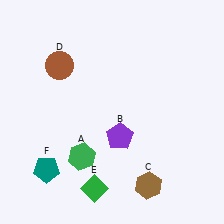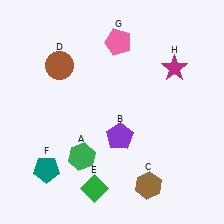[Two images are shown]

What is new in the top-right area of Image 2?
A pink pentagon (G) was added in the top-right area of Image 2.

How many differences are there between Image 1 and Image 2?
There are 2 differences between the two images.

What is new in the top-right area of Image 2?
A magenta star (H) was added in the top-right area of Image 2.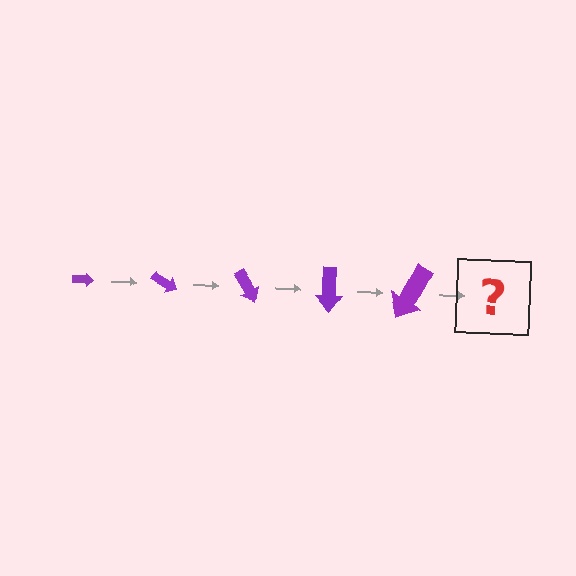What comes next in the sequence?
The next element should be an arrow, larger than the previous one and rotated 150 degrees from the start.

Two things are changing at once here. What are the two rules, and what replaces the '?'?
The two rules are that the arrow grows larger each step and it rotates 30 degrees each step. The '?' should be an arrow, larger than the previous one and rotated 150 degrees from the start.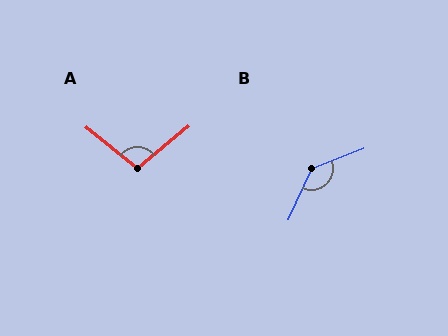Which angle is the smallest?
A, at approximately 102 degrees.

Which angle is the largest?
B, at approximately 136 degrees.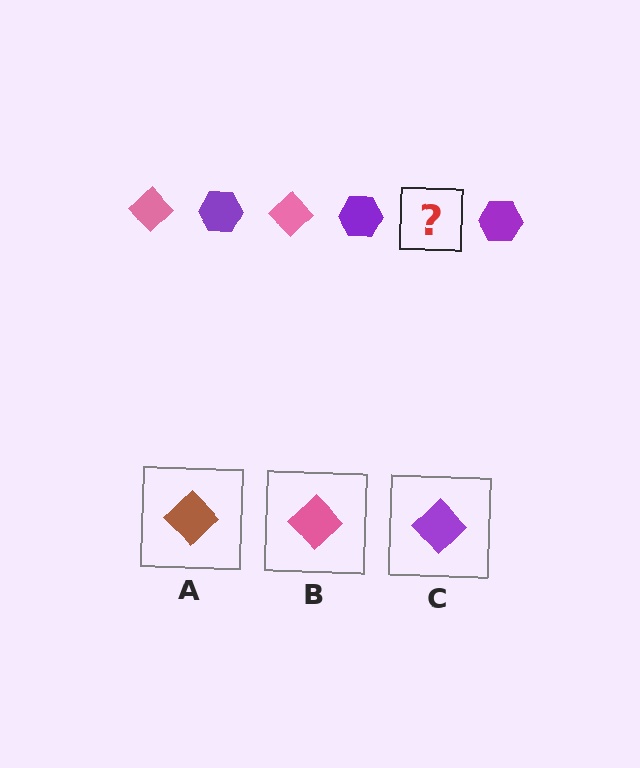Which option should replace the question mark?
Option B.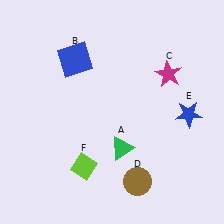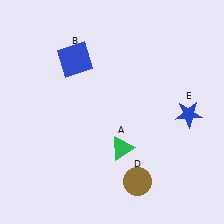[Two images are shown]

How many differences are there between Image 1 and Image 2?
There are 2 differences between the two images.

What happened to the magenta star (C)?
The magenta star (C) was removed in Image 2. It was in the top-right area of Image 1.